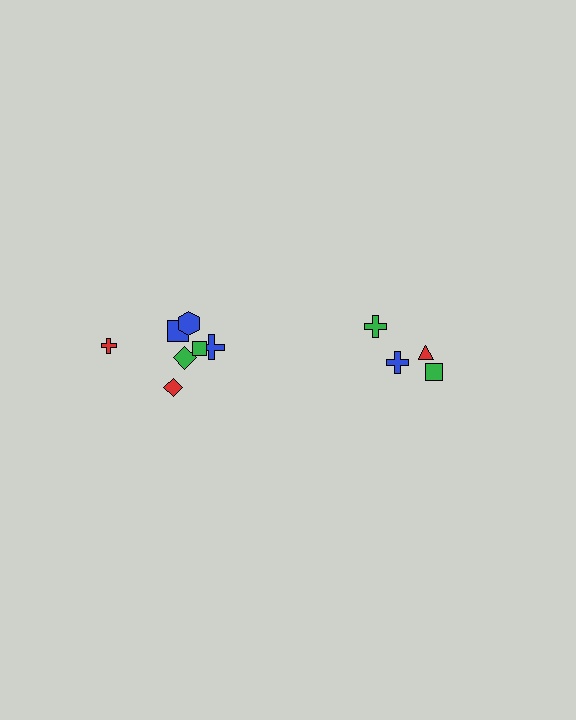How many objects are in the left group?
There are 7 objects.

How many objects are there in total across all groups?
There are 11 objects.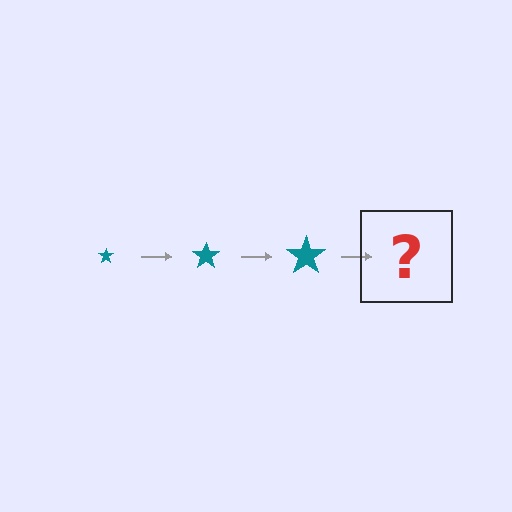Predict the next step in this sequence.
The next step is a teal star, larger than the previous one.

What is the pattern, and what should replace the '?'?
The pattern is that the star gets progressively larger each step. The '?' should be a teal star, larger than the previous one.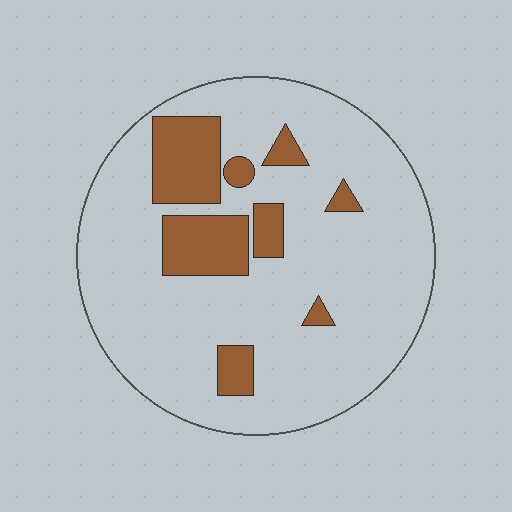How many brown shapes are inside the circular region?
8.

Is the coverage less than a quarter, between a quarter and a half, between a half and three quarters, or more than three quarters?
Less than a quarter.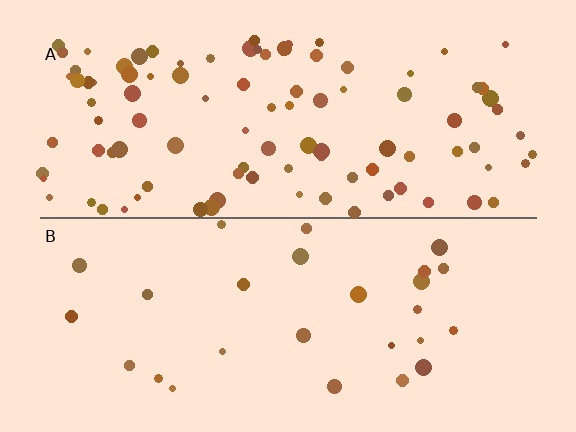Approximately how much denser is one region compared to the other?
Approximately 3.7× — region A over region B.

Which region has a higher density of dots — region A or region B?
A (the top).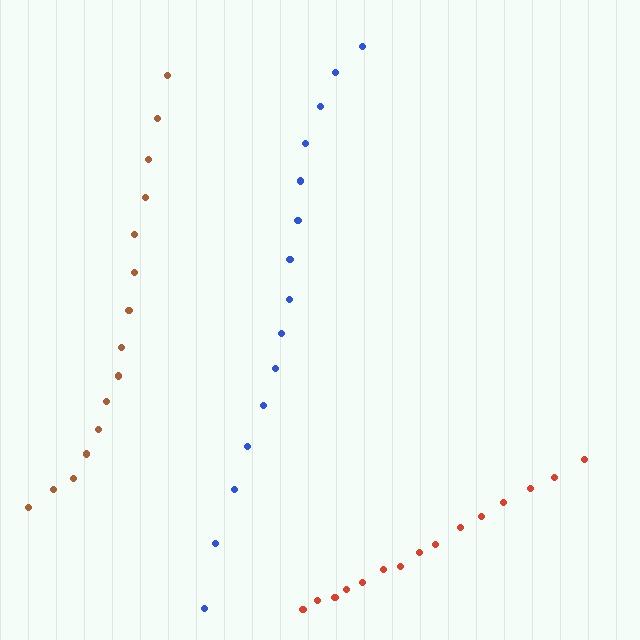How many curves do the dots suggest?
There are 3 distinct paths.